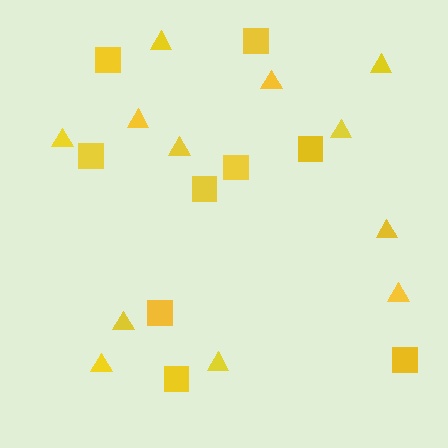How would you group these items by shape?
There are 2 groups: one group of squares (9) and one group of triangles (12).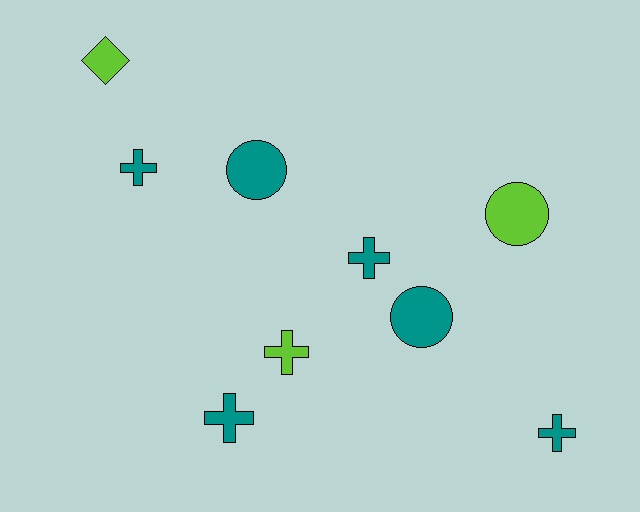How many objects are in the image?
There are 9 objects.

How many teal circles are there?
There are 2 teal circles.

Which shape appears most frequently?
Cross, with 5 objects.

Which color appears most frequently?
Teal, with 6 objects.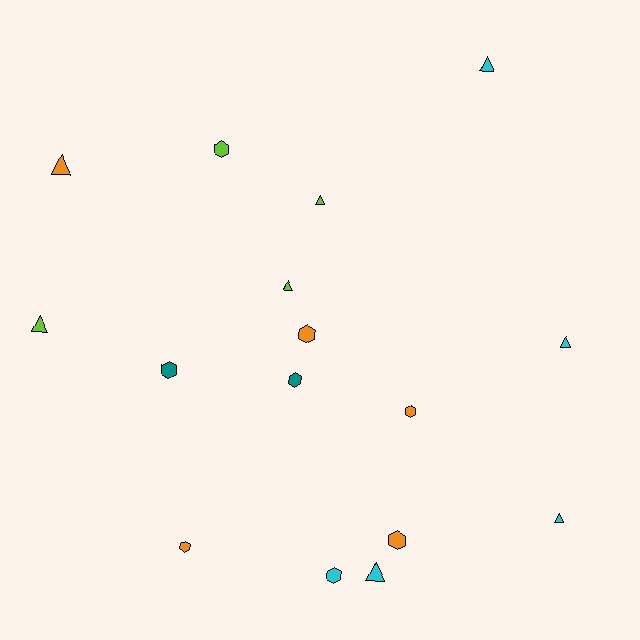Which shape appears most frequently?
Triangle, with 8 objects.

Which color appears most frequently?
Orange, with 5 objects.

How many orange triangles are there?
There is 1 orange triangle.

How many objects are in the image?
There are 16 objects.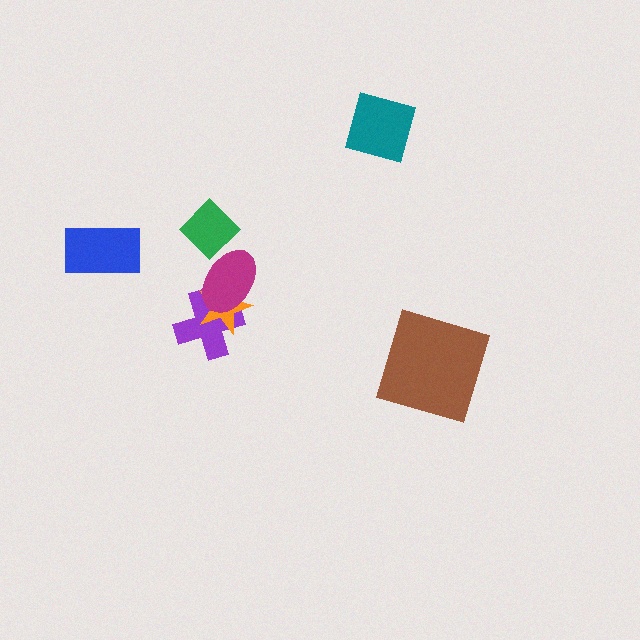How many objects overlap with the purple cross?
2 objects overlap with the purple cross.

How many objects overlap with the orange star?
2 objects overlap with the orange star.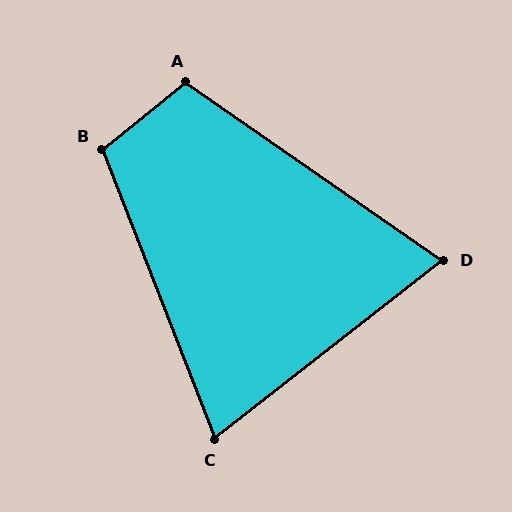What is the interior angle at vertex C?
Approximately 73 degrees (acute).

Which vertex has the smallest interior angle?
D, at approximately 73 degrees.